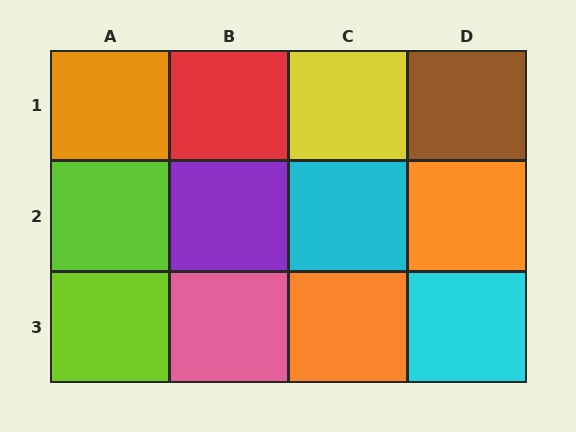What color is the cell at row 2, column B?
Purple.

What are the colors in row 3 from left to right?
Lime, pink, orange, cyan.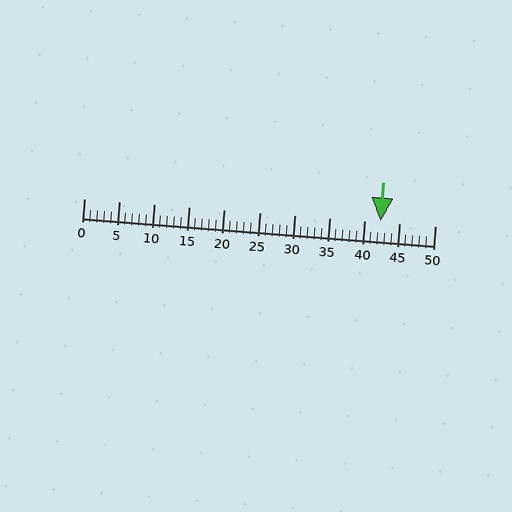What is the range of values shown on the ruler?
The ruler shows values from 0 to 50.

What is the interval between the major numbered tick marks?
The major tick marks are spaced 5 units apart.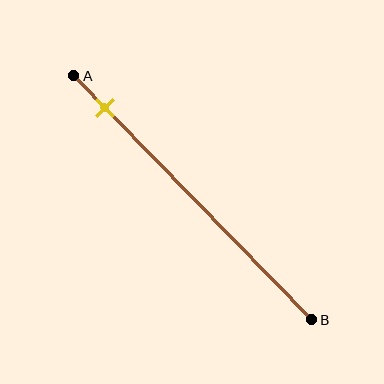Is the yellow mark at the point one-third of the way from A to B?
No, the mark is at about 15% from A, not at the 33% one-third point.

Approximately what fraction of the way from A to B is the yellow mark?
The yellow mark is approximately 15% of the way from A to B.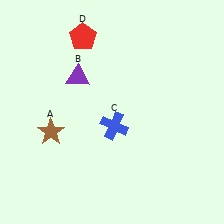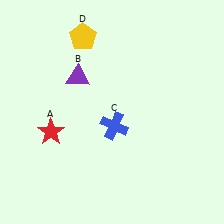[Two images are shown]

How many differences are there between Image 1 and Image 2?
There are 2 differences between the two images.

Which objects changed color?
A changed from brown to red. D changed from red to yellow.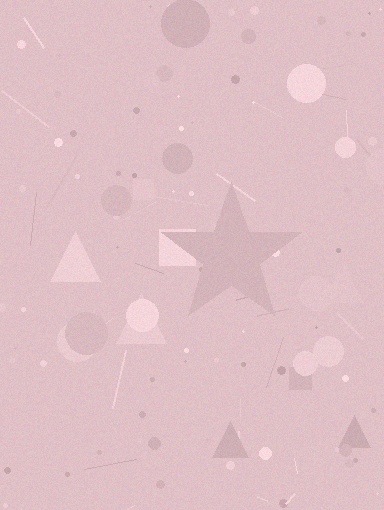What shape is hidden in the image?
A star is hidden in the image.